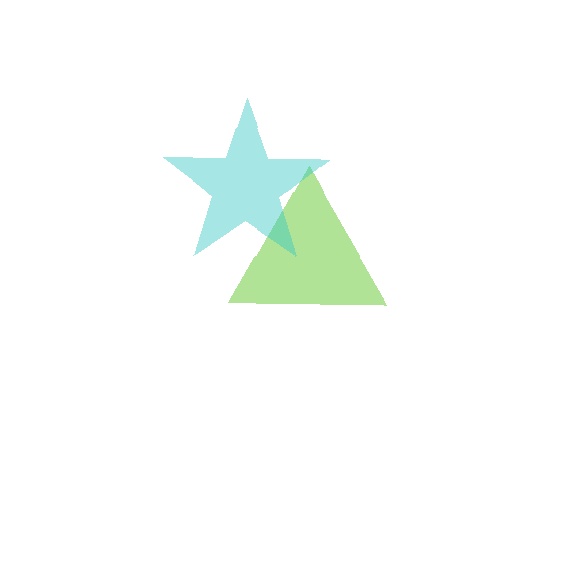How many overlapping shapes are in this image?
There are 2 overlapping shapes in the image.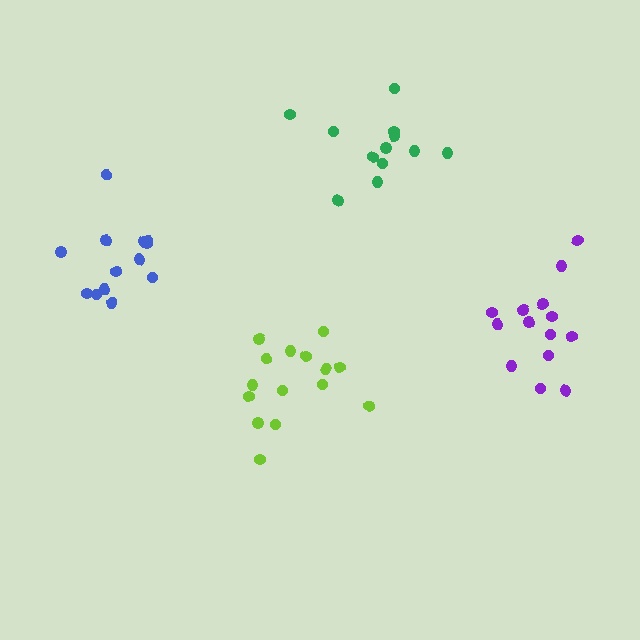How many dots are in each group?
Group 1: 15 dots, Group 2: 13 dots, Group 3: 12 dots, Group 4: 14 dots (54 total).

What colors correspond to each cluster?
The clusters are colored: lime, blue, green, purple.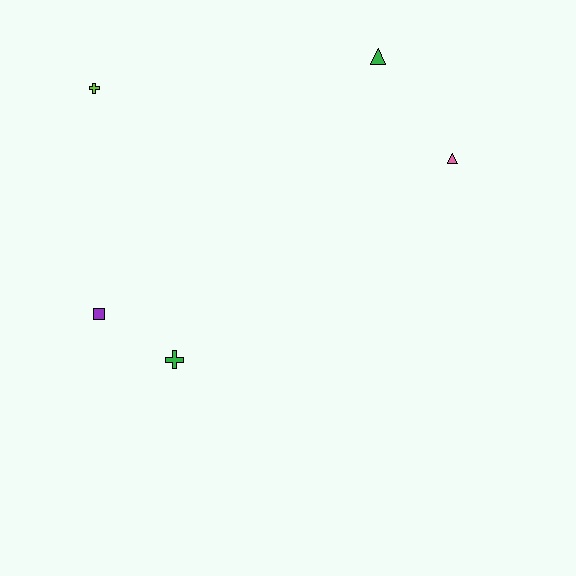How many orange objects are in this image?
There are no orange objects.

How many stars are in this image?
There are no stars.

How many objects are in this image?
There are 5 objects.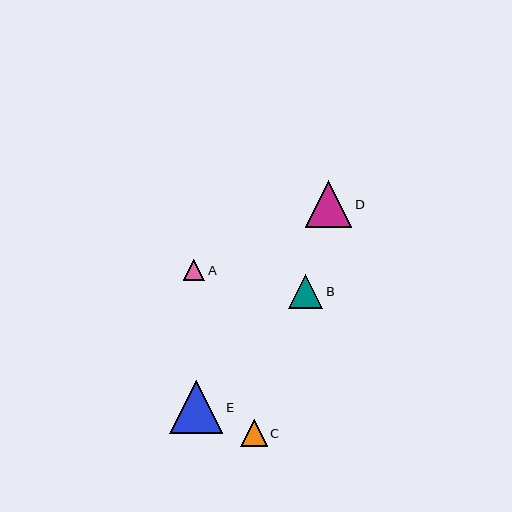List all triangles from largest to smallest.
From largest to smallest: E, D, B, C, A.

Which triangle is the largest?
Triangle E is the largest with a size of approximately 53 pixels.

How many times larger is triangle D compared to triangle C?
Triangle D is approximately 1.8 times the size of triangle C.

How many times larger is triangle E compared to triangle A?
Triangle E is approximately 2.5 times the size of triangle A.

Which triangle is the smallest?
Triangle A is the smallest with a size of approximately 21 pixels.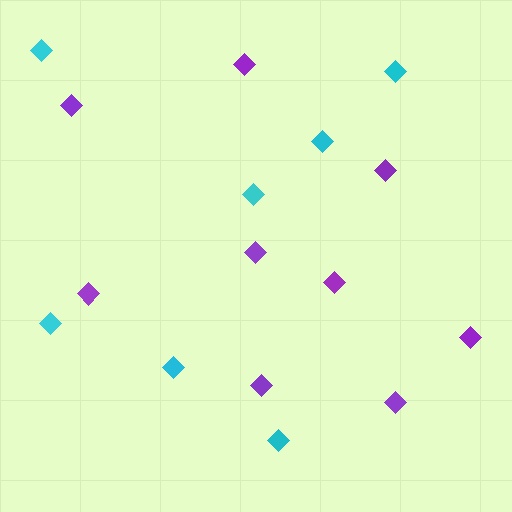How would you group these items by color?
There are 2 groups: one group of cyan diamonds (7) and one group of purple diamonds (9).